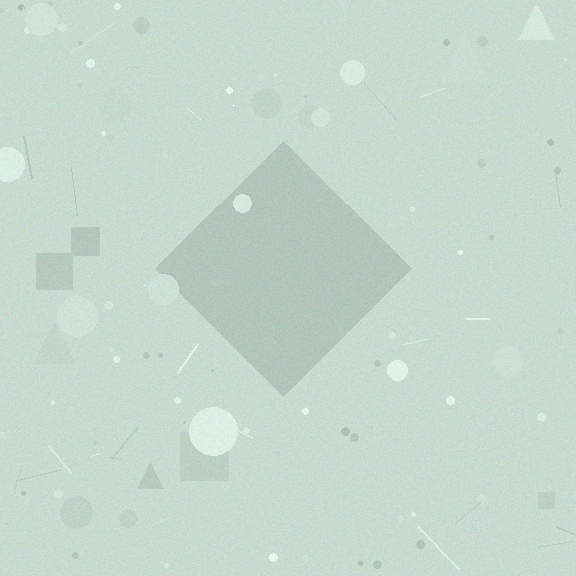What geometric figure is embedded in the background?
A diamond is embedded in the background.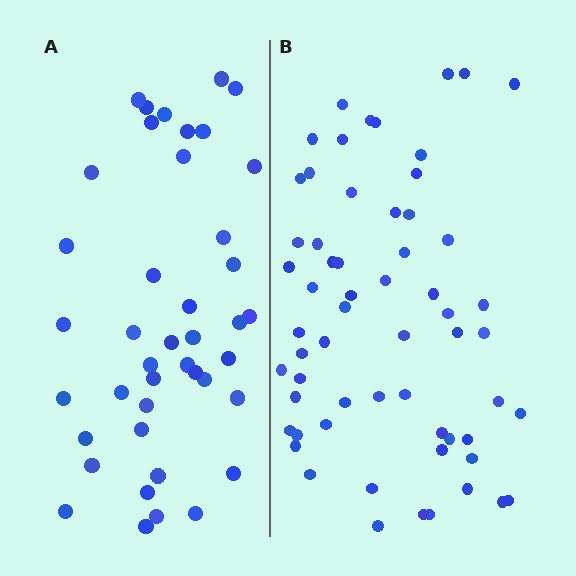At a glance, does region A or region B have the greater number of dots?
Region B (the right region) has more dots.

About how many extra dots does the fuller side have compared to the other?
Region B has approximately 20 more dots than region A.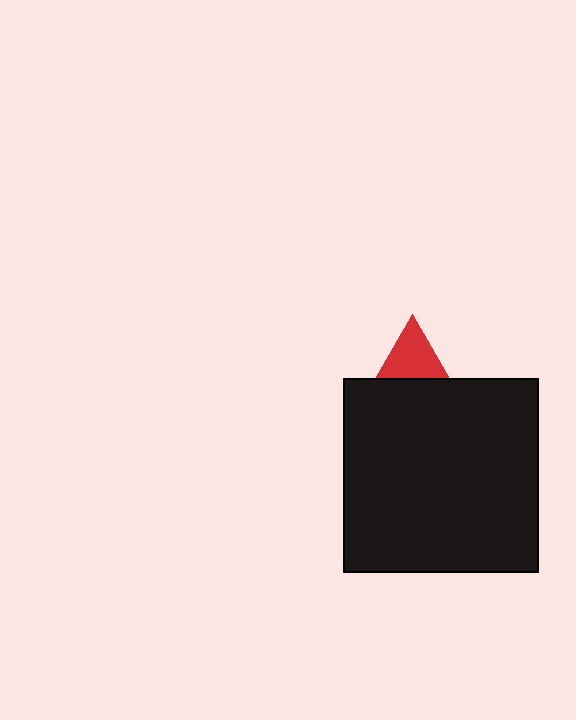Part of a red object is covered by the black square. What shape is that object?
It is a triangle.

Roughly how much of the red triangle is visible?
A small part of it is visible (roughly 33%).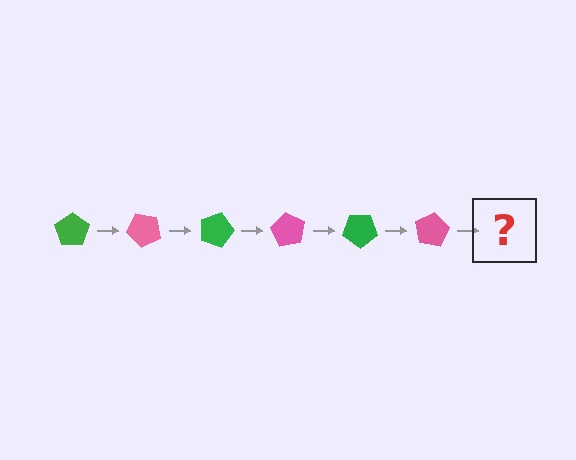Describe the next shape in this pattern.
It should be a green pentagon, rotated 270 degrees from the start.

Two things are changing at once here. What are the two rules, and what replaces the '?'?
The two rules are that it rotates 45 degrees each step and the color cycles through green and pink. The '?' should be a green pentagon, rotated 270 degrees from the start.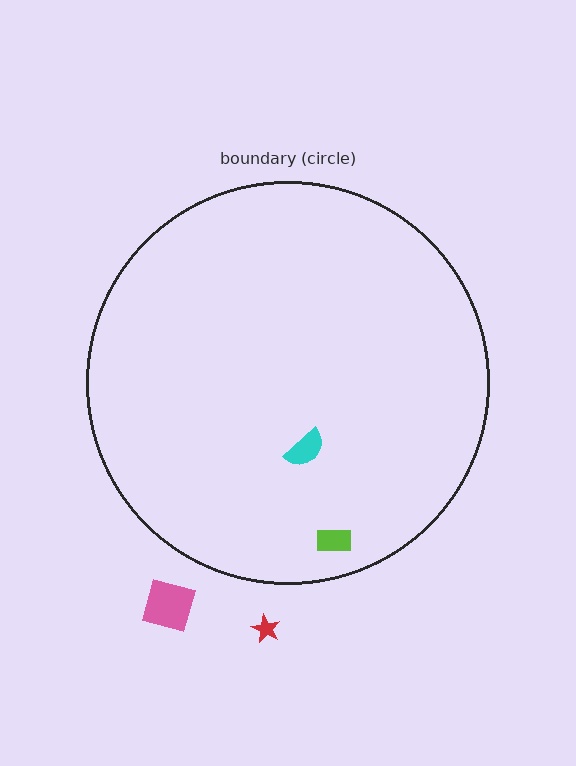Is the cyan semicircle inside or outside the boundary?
Inside.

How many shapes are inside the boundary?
2 inside, 2 outside.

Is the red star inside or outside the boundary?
Outside.